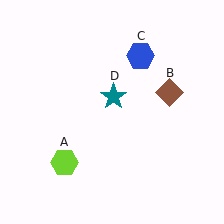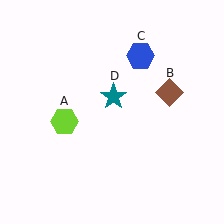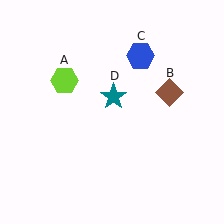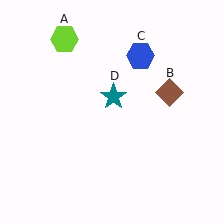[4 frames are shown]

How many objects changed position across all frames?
1 object changed position: lime hexagon (object A).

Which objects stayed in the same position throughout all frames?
Brown diamond (object B) and blue hexagon (object C) and teal star (object D) remained stationary.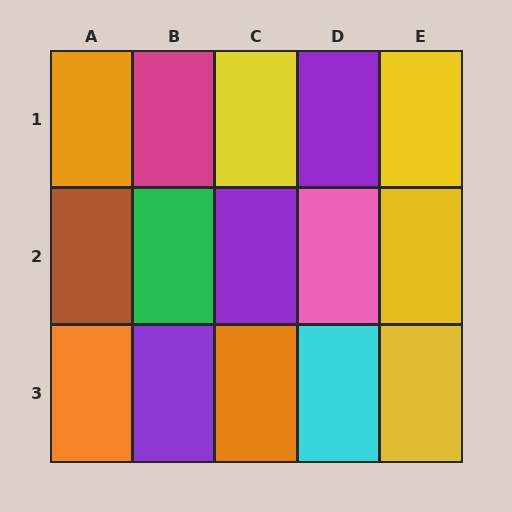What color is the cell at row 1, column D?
Purple.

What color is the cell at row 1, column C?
Yellow.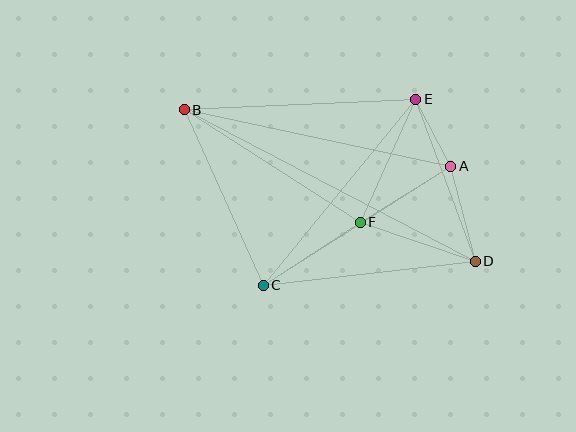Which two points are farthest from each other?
Points B and D are farthest from each other.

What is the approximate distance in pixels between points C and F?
The distance between C and F is approximately 116 pixels.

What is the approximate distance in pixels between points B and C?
The distance between B and C is approximately 192 pixels.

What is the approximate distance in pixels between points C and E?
The distance between C and E is approximately 240 pixels.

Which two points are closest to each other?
Points A and E are closest to each other.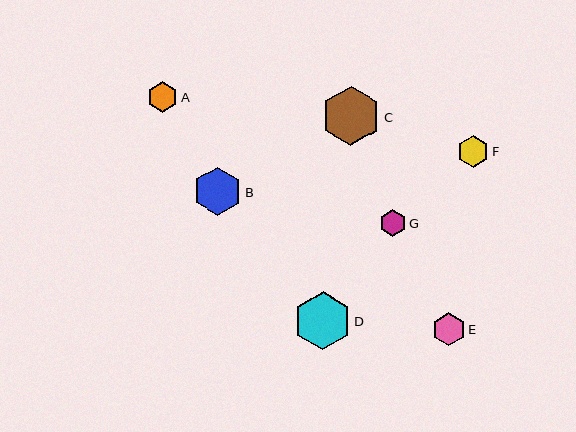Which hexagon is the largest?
Hexagon C is the largest with a size of approximately 59 pixels.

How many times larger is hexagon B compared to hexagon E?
Hexagon B is approximately 1.5 times the size of hexagon E.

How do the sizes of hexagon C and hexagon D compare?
Hexagon C and hexagon D are approximately the same size.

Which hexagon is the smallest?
Hexagon G is the smallest with a size of approximately 26 pixels.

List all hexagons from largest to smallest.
From largest to smallest: C, D, B, E, F, A, G.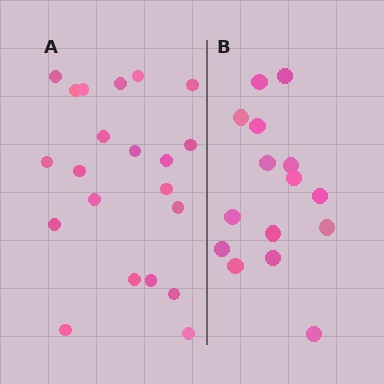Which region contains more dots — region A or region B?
Region A (the left region) has more dots.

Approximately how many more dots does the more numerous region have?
Region A has about 6 more dots than region B.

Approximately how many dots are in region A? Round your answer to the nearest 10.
About 20 dots. (The exact count is 21, which rounds to 20.)